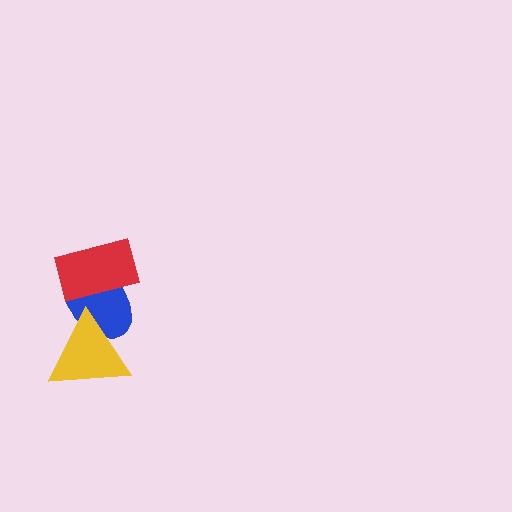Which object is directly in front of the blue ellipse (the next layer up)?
The yellow triangle is directly in front of the blue ellipse.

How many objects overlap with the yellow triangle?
1 object overlaps with the yellow triangle.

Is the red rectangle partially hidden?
No, no other shape covers it.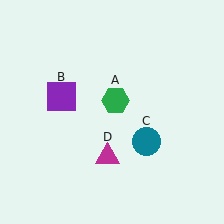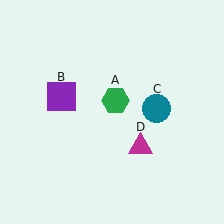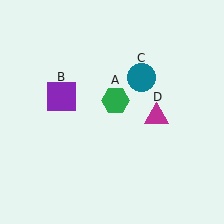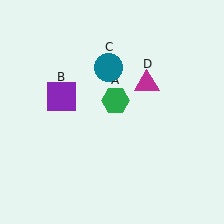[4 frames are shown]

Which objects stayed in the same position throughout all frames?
Green hexagon (object A) and purple square (object B) remained stationary.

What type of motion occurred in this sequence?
The teal circle (object C), magenta triangle (object D) rotated counterclockwise around the center of the scene.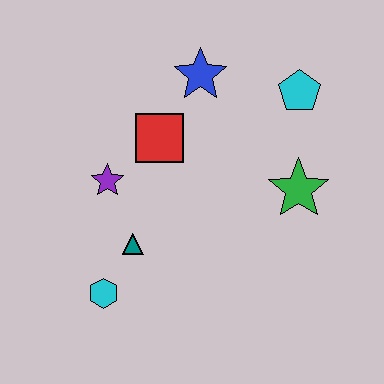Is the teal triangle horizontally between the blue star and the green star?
No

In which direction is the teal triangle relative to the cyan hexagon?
The teal triangle is above the cyan hexagon.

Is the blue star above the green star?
Yes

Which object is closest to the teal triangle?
The cyan hexagon is closest to the teal triangle.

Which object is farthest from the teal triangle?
The cyan pentagon is farthest from the teal triangle.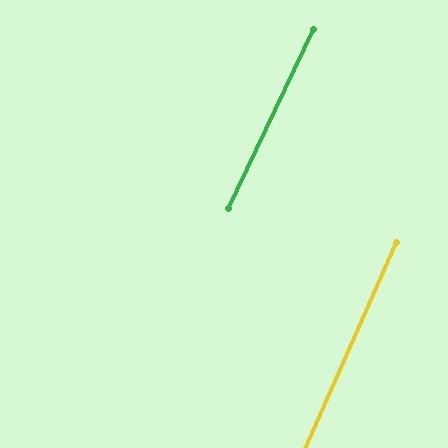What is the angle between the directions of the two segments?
Approximately 2 degrees.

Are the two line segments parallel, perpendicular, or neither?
Parallel — their directions differ by only 1.5°.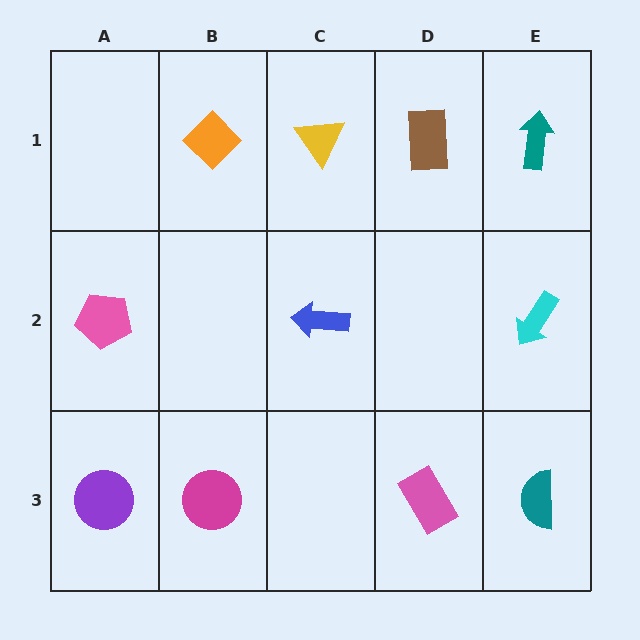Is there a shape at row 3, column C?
No, that cell is empty.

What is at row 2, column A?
A pink pentagon.